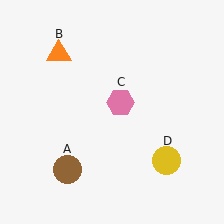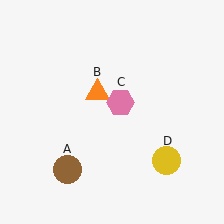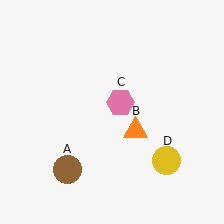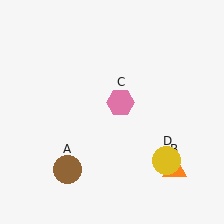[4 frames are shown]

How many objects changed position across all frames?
1 object changed position: orange triangle (object B).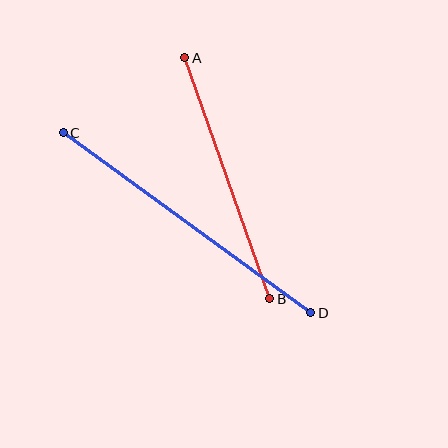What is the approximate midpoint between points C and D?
The midpoint is at approximately (187, 223) pixels.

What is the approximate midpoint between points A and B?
The midpoint is at approximately (227, 178) pixels.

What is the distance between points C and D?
The distance is approximately 306 pixels.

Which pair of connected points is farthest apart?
Points C and D are farthest apart.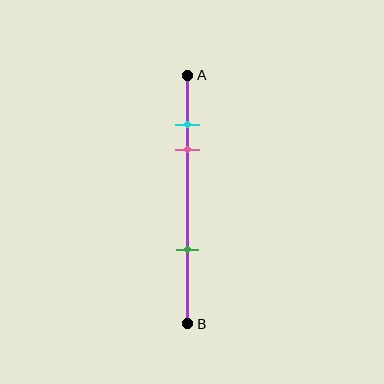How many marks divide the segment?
There are 3 marks dividing the segment.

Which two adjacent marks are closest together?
The cyan and pink marks are the closest adjacent pair.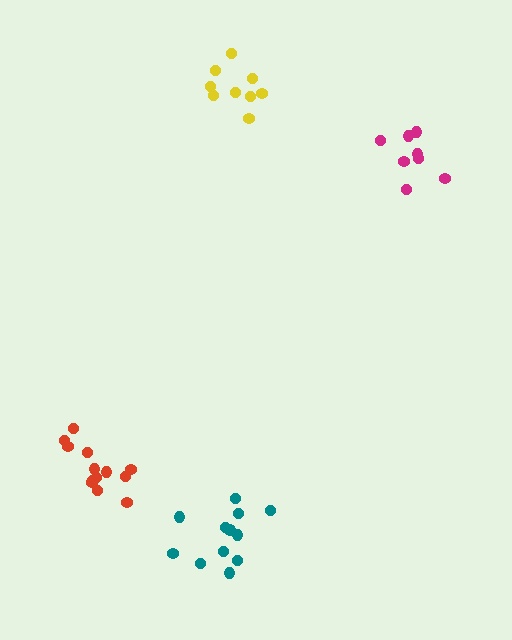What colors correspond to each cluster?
The clusters are colored: yellow, magenta, teal, red.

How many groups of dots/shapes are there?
There are 4 groups.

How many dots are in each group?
Group 1: 9 dots, Group 2: 8 dots, Group 3: 12 dots, Group 4: 13 dots (42 total).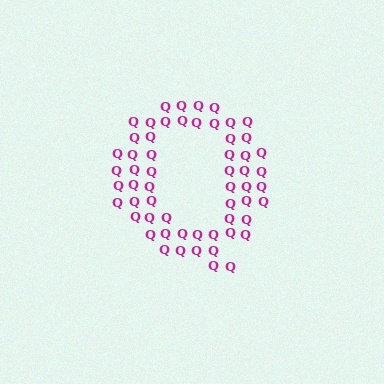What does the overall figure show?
The overall figure shows the letter Q.